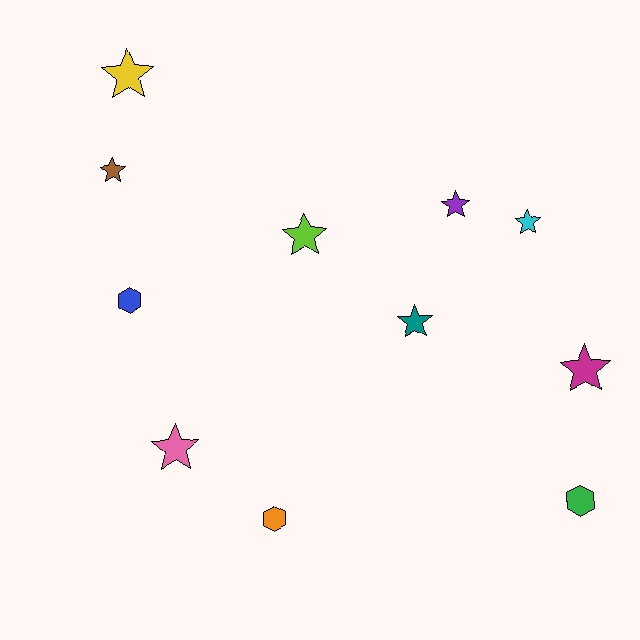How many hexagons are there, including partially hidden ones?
There are 3 hexagons.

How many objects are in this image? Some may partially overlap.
There are 11 objects.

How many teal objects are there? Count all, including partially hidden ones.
There is 1 teal object.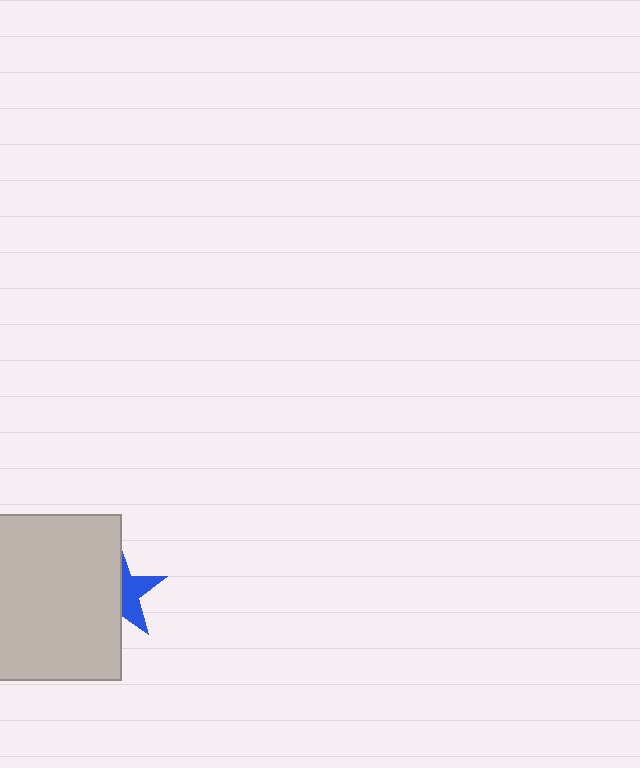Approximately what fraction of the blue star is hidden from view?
Roughly 57% of the blue star is hidden behind the light gray square.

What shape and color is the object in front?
The object in front is a light gray square.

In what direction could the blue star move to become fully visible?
The blue star could move right. That would shift it out from behind the light gray square entirely.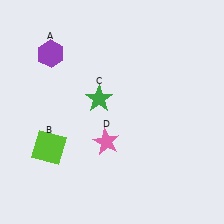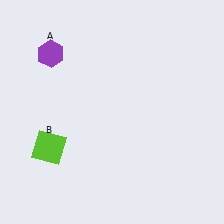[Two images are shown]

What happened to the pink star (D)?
The pink star (D) was removed in Image 2. It was in the bottom-left area of Image 1.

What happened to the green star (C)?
The green star (C) was removed in Image 2. It was in the top-left area of Image 1.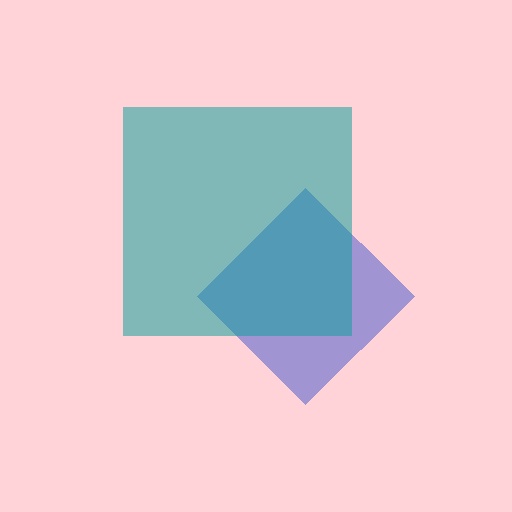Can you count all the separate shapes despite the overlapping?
Yes, there are 2 separate shapes.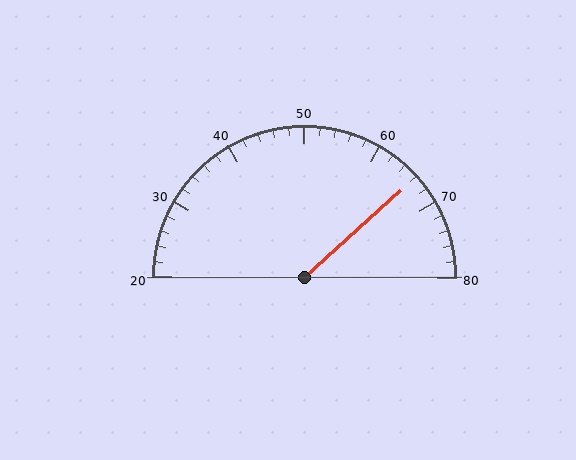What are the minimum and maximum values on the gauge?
The gauge ranges from 20 to 80.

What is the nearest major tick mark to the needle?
The nearest major tick mark is 70.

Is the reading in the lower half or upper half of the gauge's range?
The reading is in the upper half of the range (20 to 80).